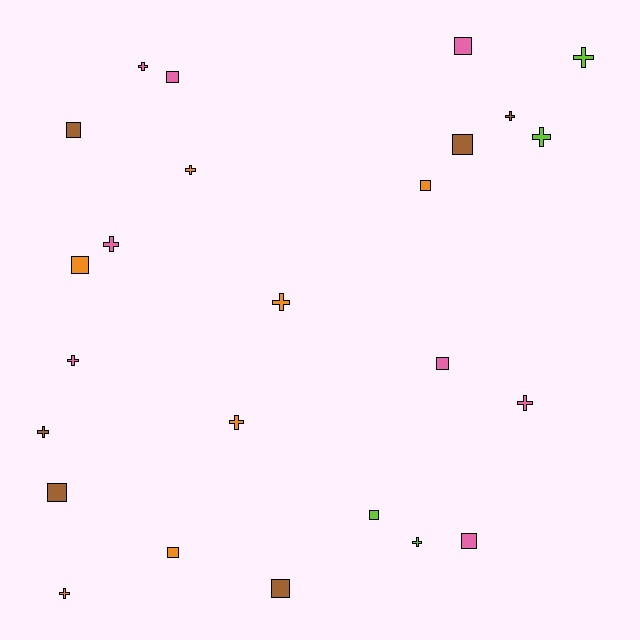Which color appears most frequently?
Pink, with 8 objects.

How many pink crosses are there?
There are 4 pink crosses.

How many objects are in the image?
There are 25 objects.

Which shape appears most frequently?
Cross, with 13 objects.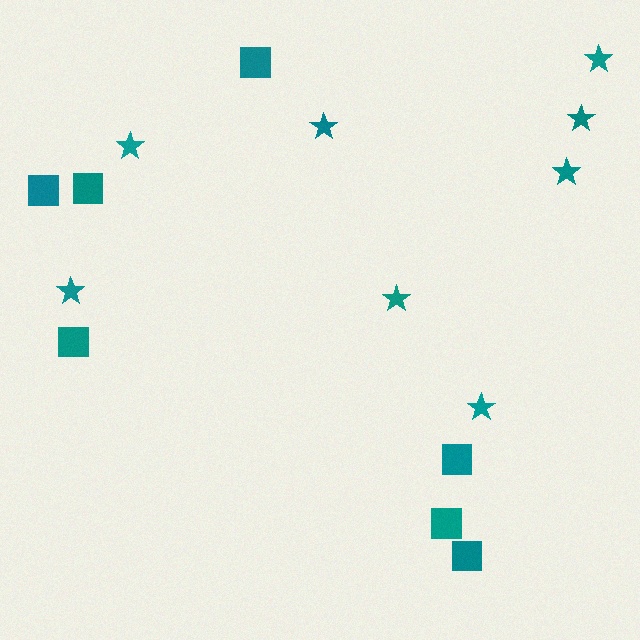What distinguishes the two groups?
There are 2 groups: one group of squares (7) and one group of stars (8).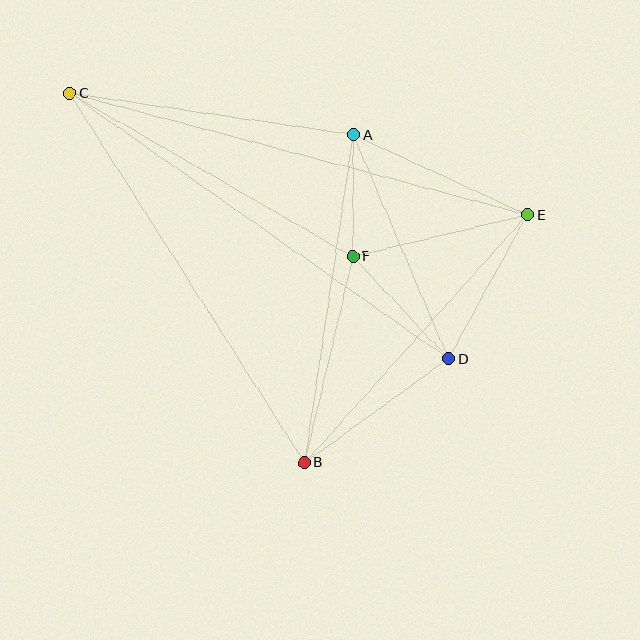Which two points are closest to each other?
Points A and F are closest to each other.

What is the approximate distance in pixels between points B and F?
The distance between B and F is approximately 212 pixels.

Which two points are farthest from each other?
Points C and E are farthest from each other.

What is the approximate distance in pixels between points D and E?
The distance between D and E is approximately 164 pixels.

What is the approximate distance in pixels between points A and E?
The distance between A and E is approximately 191 pixels.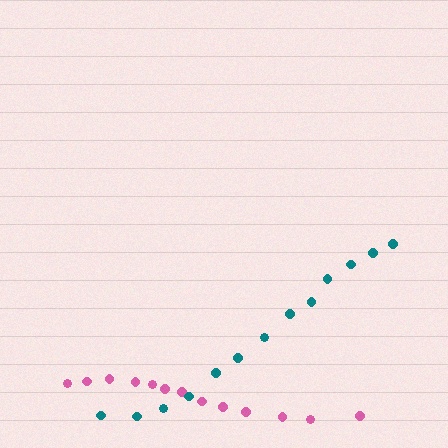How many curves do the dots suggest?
There are 2 distinct paths.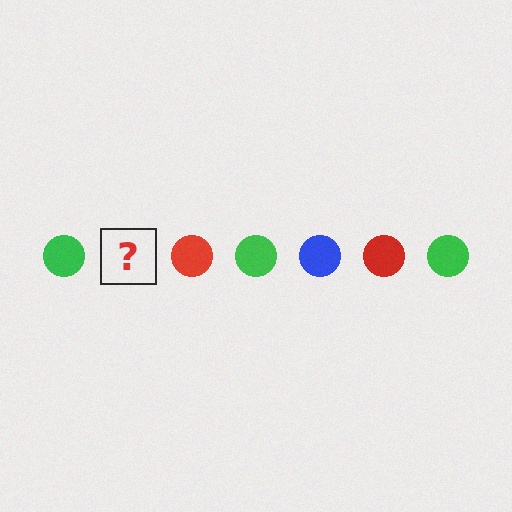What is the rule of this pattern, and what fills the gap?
The rule is that the pattern cycles through green, blue, red circles. The gap should be filled with a blue circle.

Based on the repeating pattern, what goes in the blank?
The blank should be a blue circle.